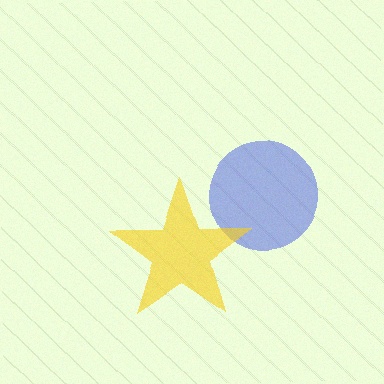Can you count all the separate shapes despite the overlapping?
Yes, there are 2 separate shapes.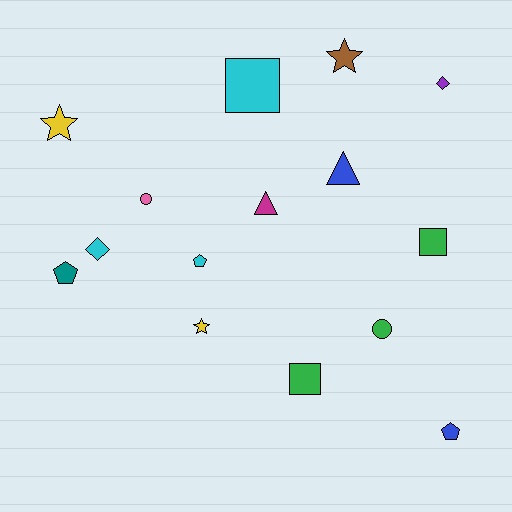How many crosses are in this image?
There are no crosses.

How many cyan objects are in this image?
There are 3 cyan objects.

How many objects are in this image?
There are 15 objects.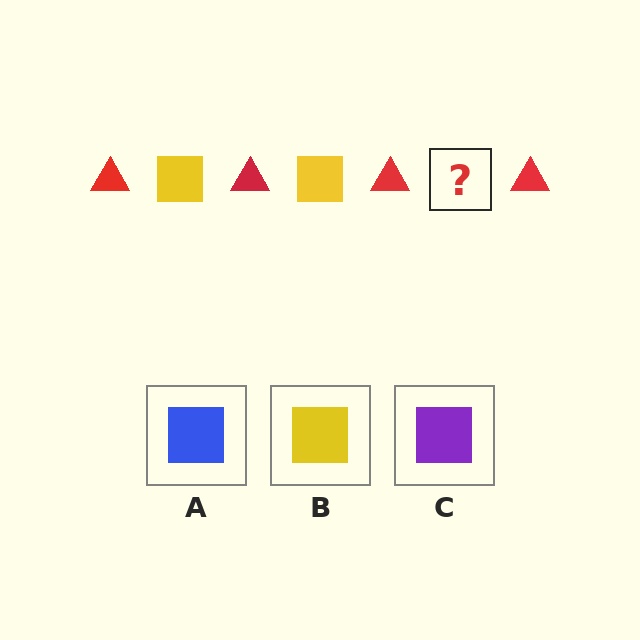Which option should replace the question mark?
Option B.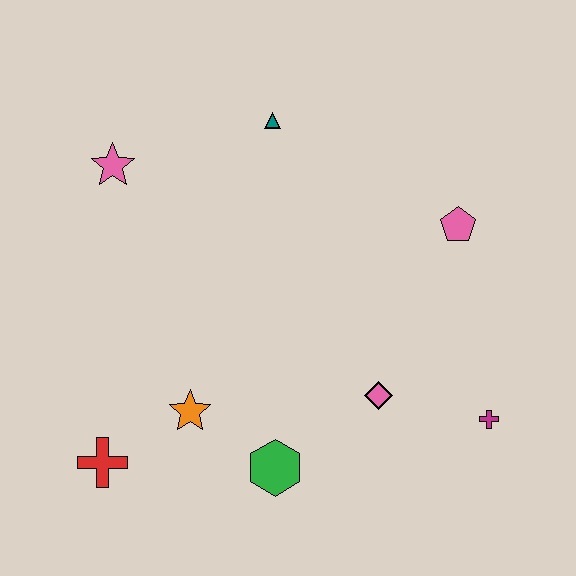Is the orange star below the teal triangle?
Yes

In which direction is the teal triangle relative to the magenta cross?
The teal triangle is above the magenta cross.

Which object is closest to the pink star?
The teal triangle is closest to the pink star.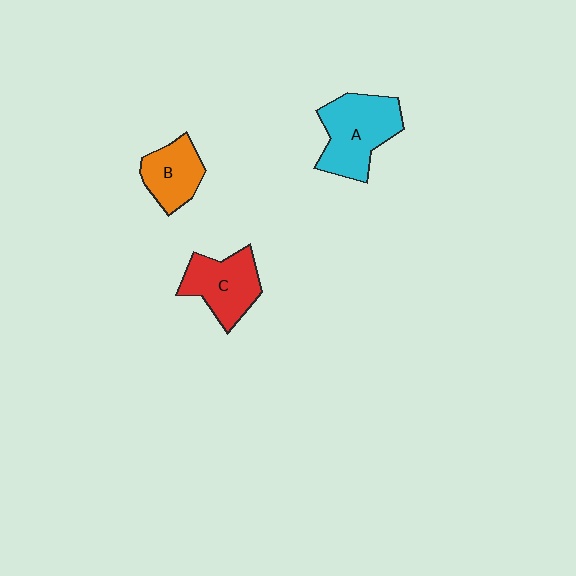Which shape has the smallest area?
Shape B (orange).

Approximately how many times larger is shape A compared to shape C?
Approximately 1.3 times.